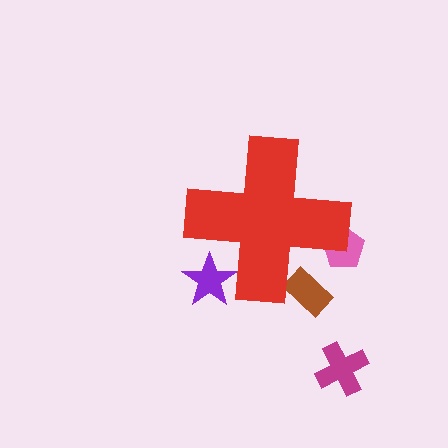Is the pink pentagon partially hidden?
Yes, the pink pentagon is partially hidden behind the red cross.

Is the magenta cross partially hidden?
No, the magenta cross is fully visible.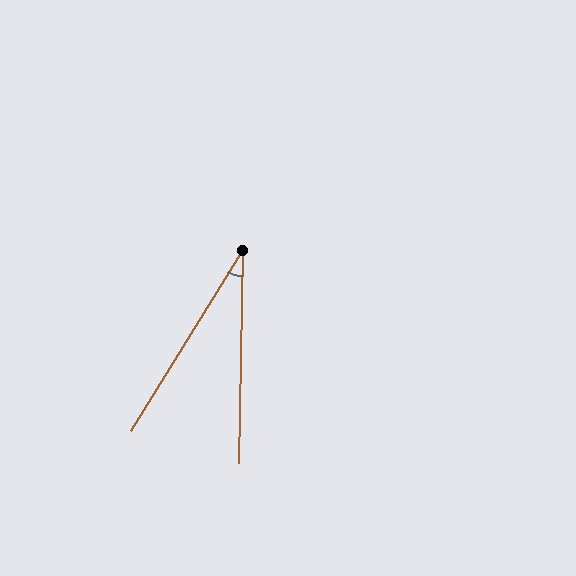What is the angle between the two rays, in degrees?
Approximately 31 degrees.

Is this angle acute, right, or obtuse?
It is acute.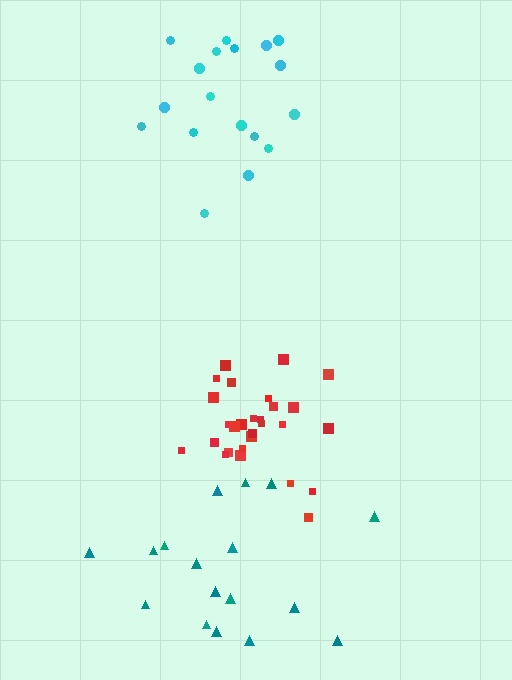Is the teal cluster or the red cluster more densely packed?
Red.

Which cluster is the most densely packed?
Red.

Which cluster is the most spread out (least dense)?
Teal.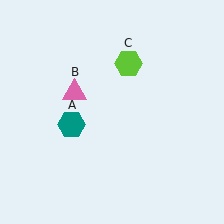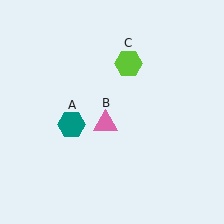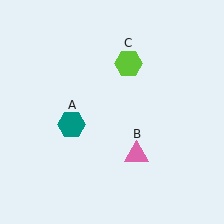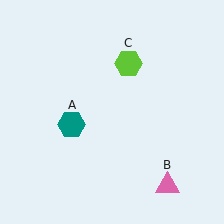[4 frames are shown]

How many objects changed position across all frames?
1 object changed position: pink triangle (object B).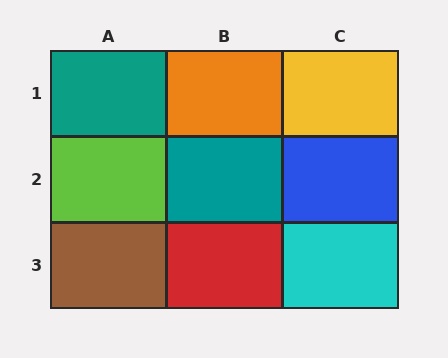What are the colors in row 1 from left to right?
Teal, orange, yellow.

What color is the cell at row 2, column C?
Blue.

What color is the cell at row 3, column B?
Red.